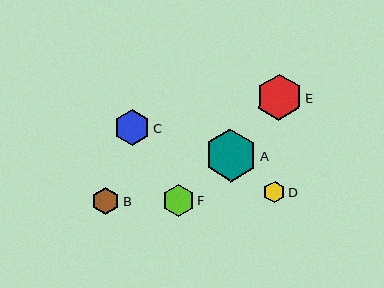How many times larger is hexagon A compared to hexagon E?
Hexagon A is approximately 1.1 times the size of hexagon E.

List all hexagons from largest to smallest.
From largest to smallest: A, E, C, F, B, D.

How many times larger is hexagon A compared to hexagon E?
Hexagon A is approximately 1.1 times the size of hexagon E.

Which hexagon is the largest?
Hexagon A is the largest with a size of approximately 52 pixels.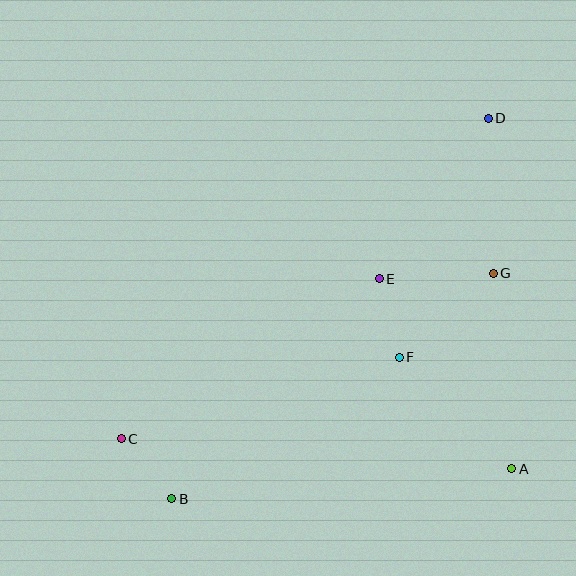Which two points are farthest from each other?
Points B and D are farthest from each other.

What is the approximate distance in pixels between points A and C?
The distance between A and C is approximately 392 pixels.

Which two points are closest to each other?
Points B and C are closest to each other.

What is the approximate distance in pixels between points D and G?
The distance between D and G is approximately 155 pixels.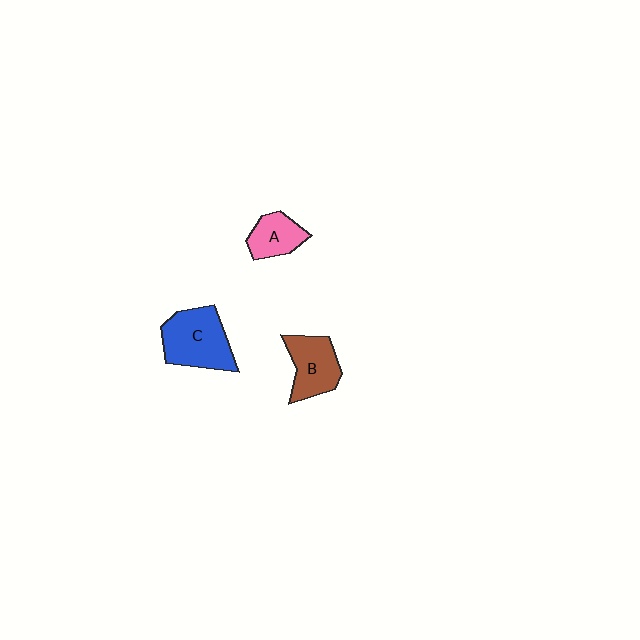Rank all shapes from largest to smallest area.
From largest to smallest: C (blue), B (brown), A (pink).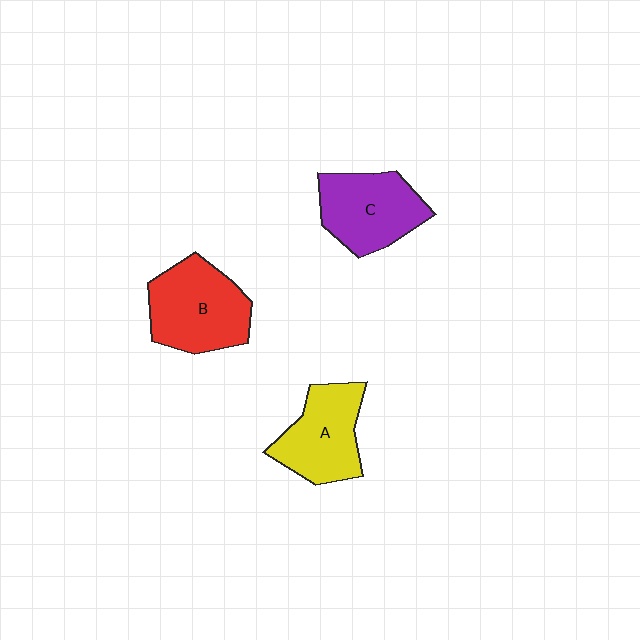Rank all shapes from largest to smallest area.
From largest to smallest: B (red), C (purple), A (yellow).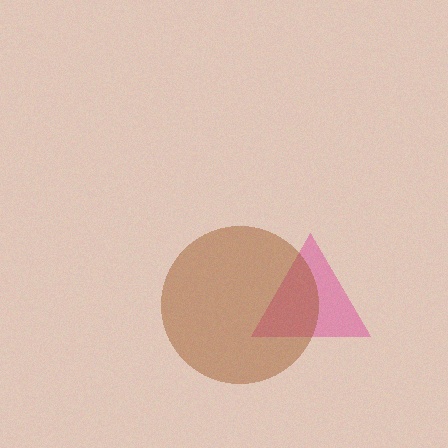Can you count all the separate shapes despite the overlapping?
Yes, there are 2 separate shapes.